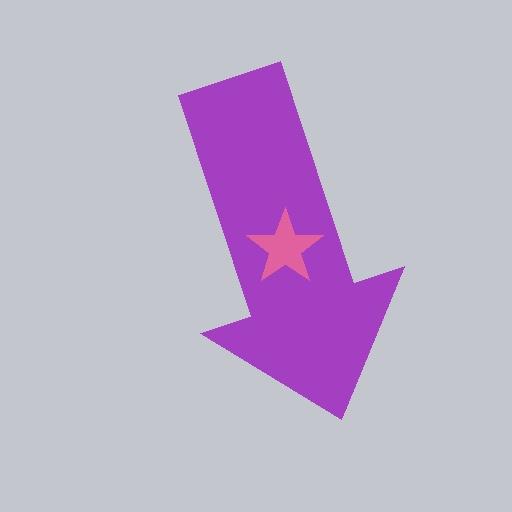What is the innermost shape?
The pink star.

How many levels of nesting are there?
2.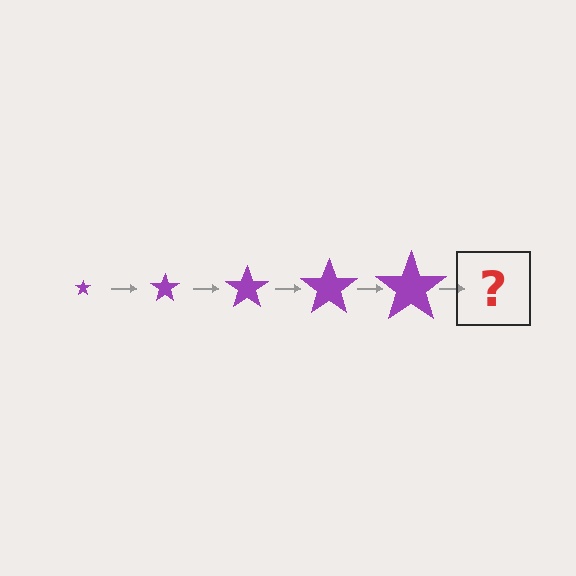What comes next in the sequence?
The next element should be a purple star, larger than the previous one.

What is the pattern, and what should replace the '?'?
The pattern is that the star gets progressively larger each step. The '?' should be a purple star, larger than the previous one.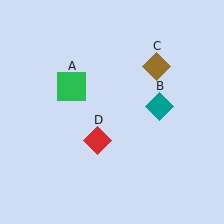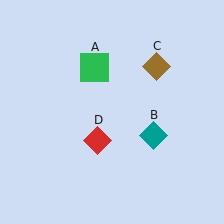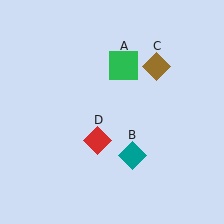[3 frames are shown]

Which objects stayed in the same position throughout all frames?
Brown diamond (object C) and red diamond (object D) remained stationary.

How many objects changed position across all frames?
2 objects changed position: green square (object A), teal diamond (object B).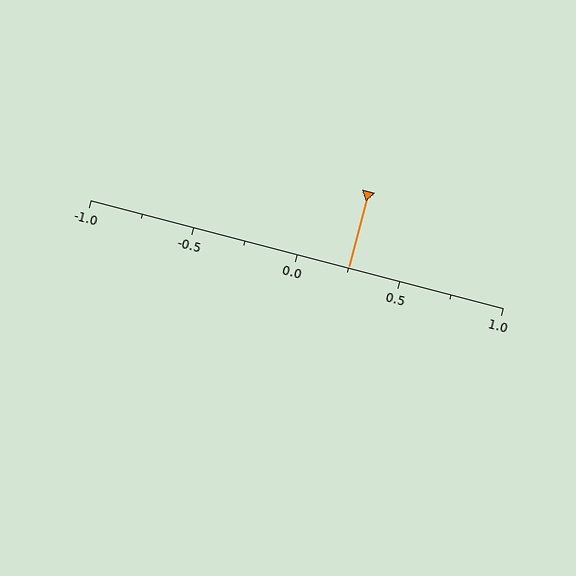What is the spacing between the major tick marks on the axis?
The major ticks are spaced 0.5 apart.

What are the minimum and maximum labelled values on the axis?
The axis runs from -1.0 to 1.0.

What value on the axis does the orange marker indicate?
The marker indicates approximately 0.25.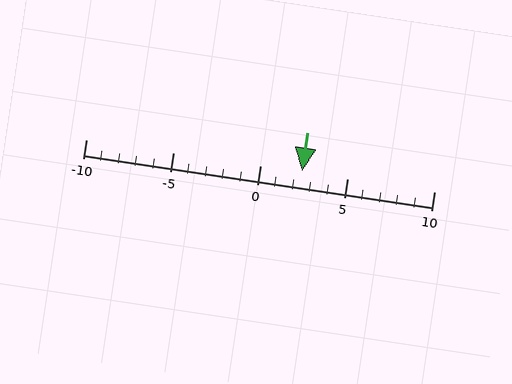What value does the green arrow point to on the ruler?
The green arrow points to approximately 2.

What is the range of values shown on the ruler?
The ruler shows values from -10 to 10.